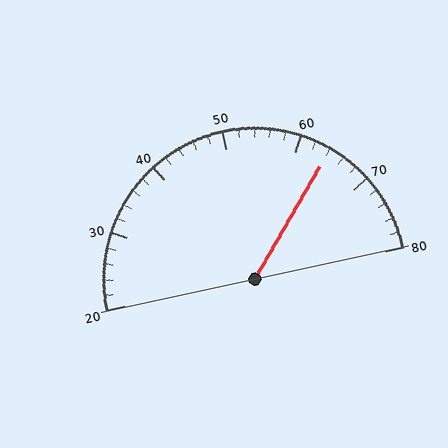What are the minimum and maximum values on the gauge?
The gauge ranges from 20 to 80.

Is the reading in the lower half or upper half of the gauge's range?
The reading is in the upper half of the range (20 to 80).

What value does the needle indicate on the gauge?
The needle indicates approximately 64.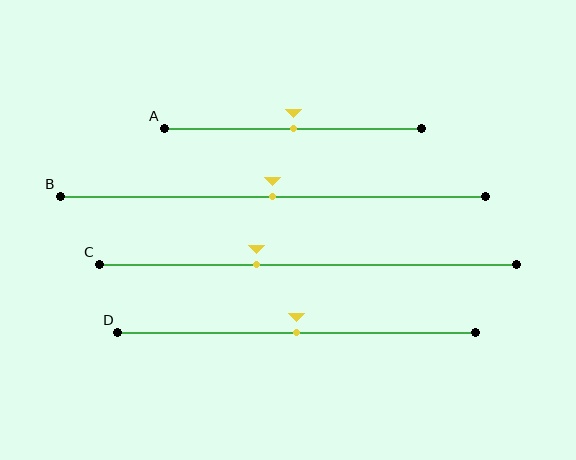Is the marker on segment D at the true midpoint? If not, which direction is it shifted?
Yes, the marker on segment D is at the true midpoint.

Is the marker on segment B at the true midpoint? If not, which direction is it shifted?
Yes, the marker on segment B is at the true midpoint.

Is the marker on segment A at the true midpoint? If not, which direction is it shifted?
Yes, the marker on segment A is at the true midpoint.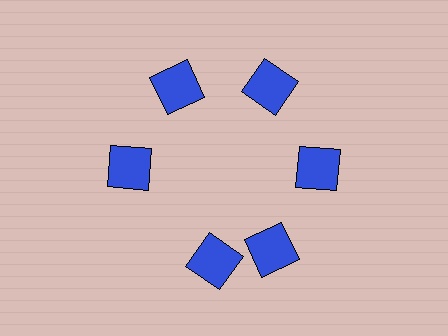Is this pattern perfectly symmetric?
No. The 6 blue squares are arranged in a ring, but one element near the 7 o'clock position is rotated out of alignment along the ring, breaking the 6-fold rotational symmetry.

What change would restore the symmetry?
The symmetry would be restored by rotating it back into even spacing with its neighbors so that all 6 squares sit at equal angles and equal distance from the center.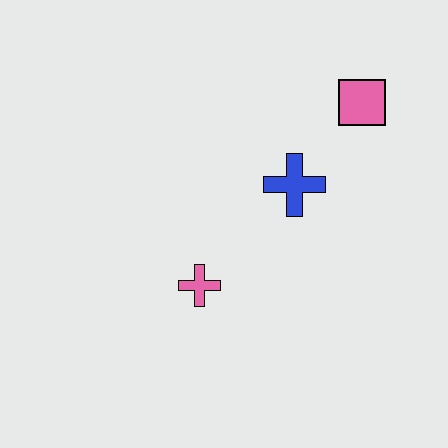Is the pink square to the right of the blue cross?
Yes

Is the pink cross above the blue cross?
No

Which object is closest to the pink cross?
The blue cross is closest to the pink cross.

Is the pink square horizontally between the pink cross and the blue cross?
No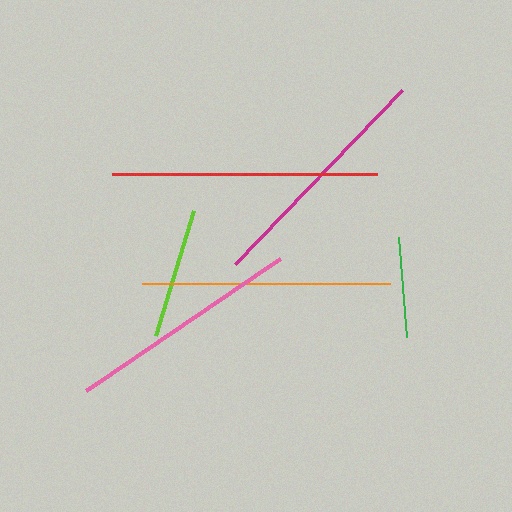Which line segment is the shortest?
The green line is the shortest at approximately 100 pixels.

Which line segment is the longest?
The red line is the longest at approximately 265 pixels.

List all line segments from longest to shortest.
From longest to shortest: red, orange, magenta, pink, lime, green.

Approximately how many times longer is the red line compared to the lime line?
The red line is approximately 2.0 times the length of the lime line.